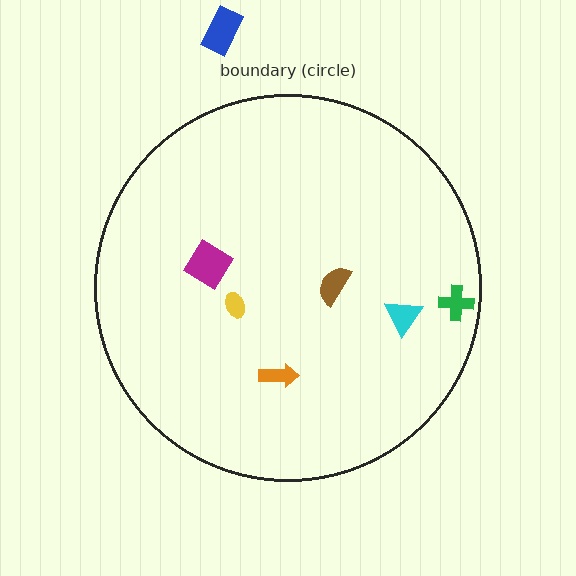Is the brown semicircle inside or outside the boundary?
Inside.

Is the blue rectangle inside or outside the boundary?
Outside.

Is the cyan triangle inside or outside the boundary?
Inside.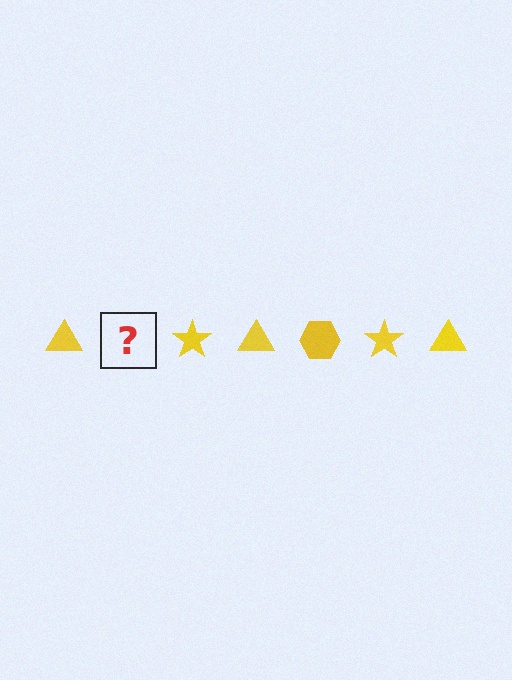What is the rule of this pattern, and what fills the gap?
The rule is that the pattern cycles through triangle, hexagon, star shapes in yellow. The gap should be filled with a yellow hexagon.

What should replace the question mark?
The question mark should be replaced with a yellow hexagon.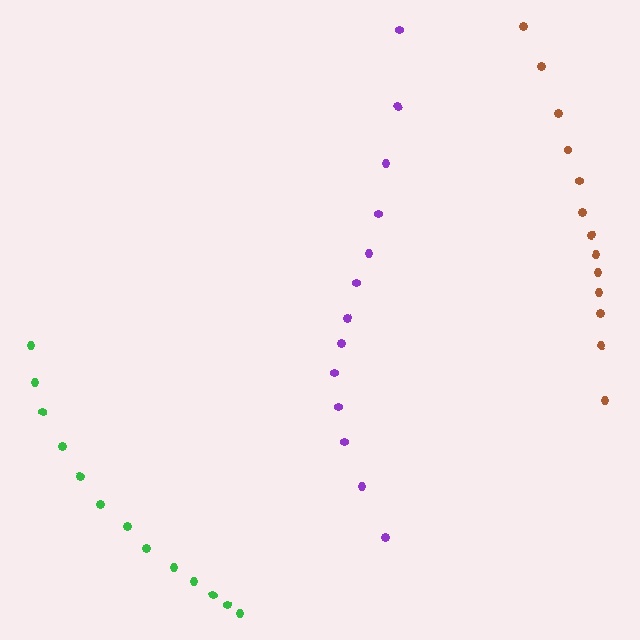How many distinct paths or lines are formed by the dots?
There are 3 distinct paths.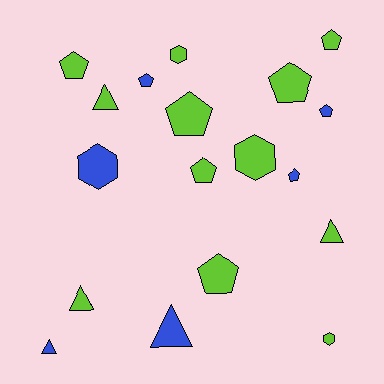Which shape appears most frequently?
Pentagon, with 9 objects.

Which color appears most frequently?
Lime, with 12 objects.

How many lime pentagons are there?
There are 6 lime pentagons.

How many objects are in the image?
There are 18 objects.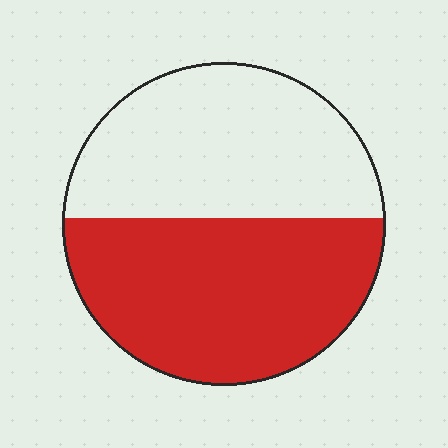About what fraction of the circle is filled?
About one half (1/2).